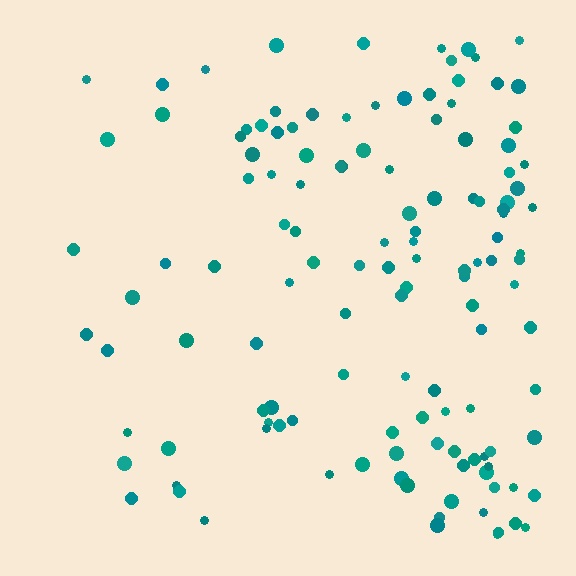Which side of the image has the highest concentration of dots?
The right.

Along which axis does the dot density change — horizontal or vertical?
Horizontal.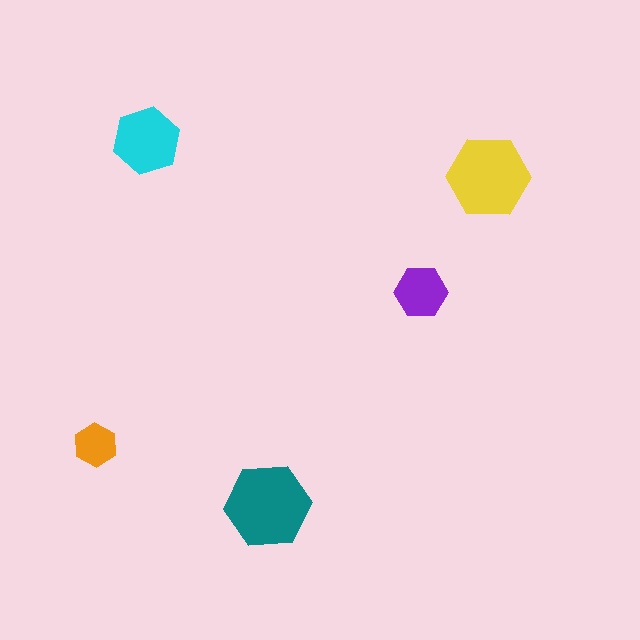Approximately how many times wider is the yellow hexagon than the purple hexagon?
About 1.5 times wider.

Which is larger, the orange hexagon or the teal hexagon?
The teal one.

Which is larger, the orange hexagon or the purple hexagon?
The purple one.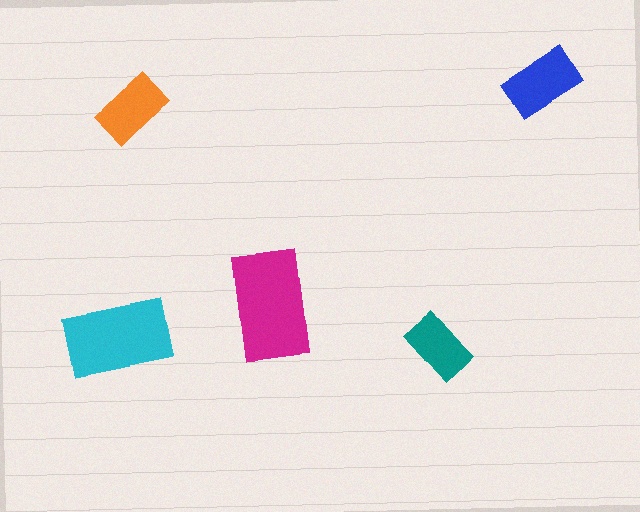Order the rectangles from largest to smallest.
the magenta one, the cyan one, the blue one, the orange one, the teal one.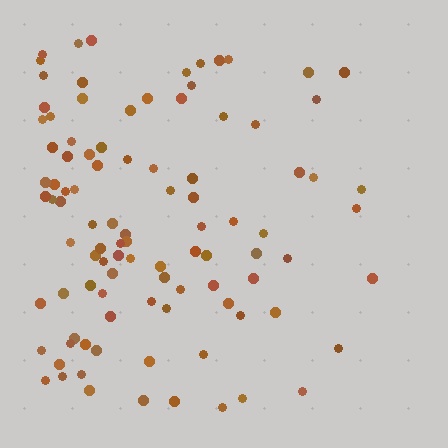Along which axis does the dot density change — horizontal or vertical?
Horizontal.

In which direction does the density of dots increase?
From right to left, with the left side densest.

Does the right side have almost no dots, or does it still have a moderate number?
Still a moderate number, just noticeably fewer than the left.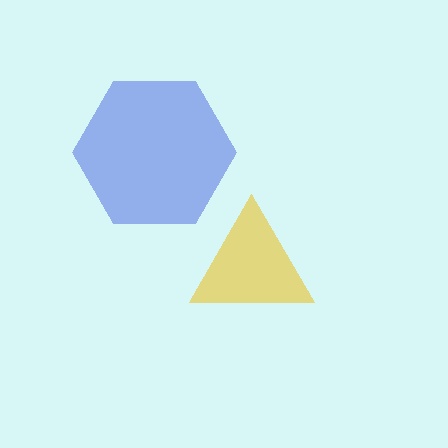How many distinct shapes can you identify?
There are 2 distinct shapes: a blue hexagon, a yellow triangle.